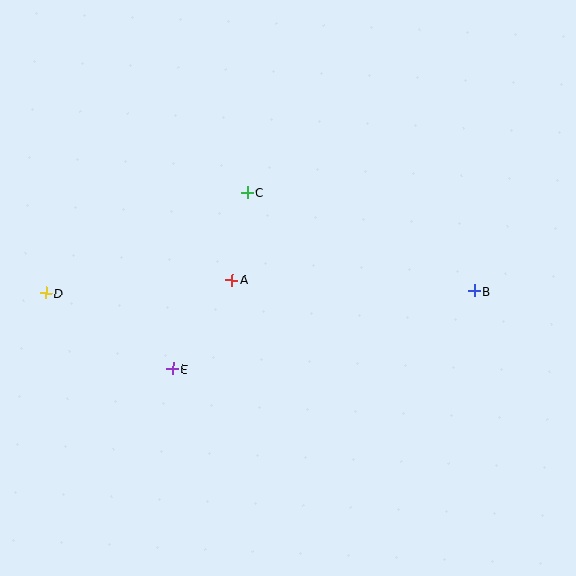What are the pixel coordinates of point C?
Point C is at (248, 192).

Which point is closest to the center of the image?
Point A at (232, 280) is closest to the center.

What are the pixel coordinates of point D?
Point D is at (46, 293).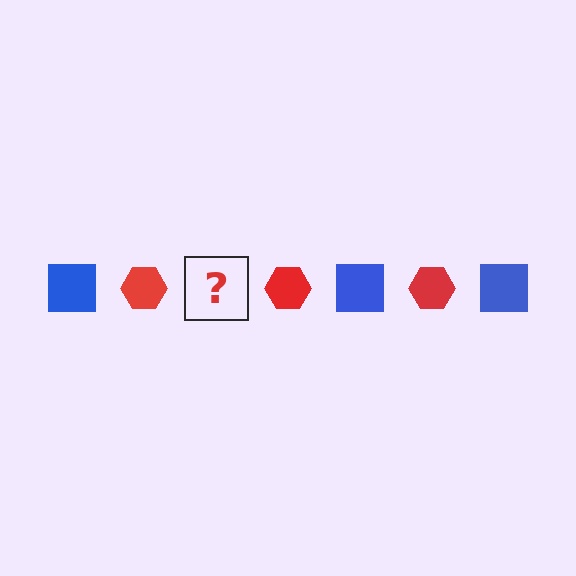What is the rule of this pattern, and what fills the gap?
The rule is that the pattern alternates between blue square and red hexagon. The gap should be filled with a blue square.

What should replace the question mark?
The question mark should be replaced with a blue square.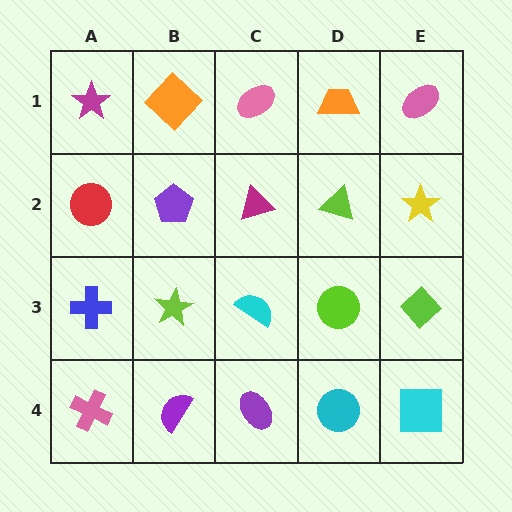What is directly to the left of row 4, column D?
A purple ellipse.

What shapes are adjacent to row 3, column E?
A yellow star (row 2, column E), a cyan square (row 4, column E), a lime circle (row 3, column D).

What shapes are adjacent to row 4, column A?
A blue cross (row 3, column A), a purple semicircle (row 4, column B).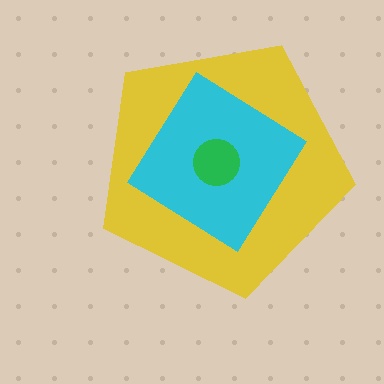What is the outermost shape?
The yellow pentagon.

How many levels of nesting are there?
3.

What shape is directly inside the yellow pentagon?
The cyan diamond.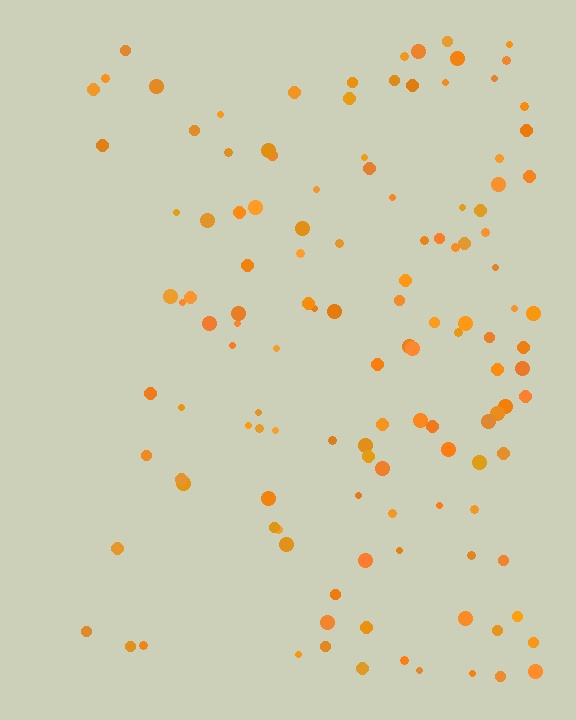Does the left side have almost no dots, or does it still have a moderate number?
Still a moderate number, just noticeably fewer than the right.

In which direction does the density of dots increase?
From left to right, with the right side densest.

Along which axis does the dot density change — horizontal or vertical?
Horizontal.